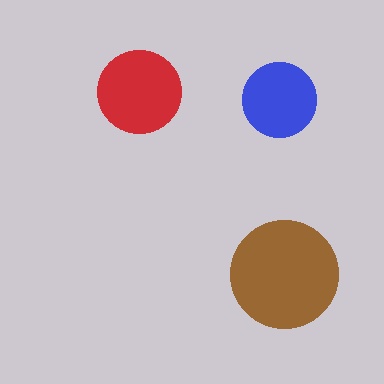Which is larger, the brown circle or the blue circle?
The brown one.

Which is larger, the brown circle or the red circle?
The brown one.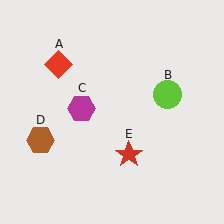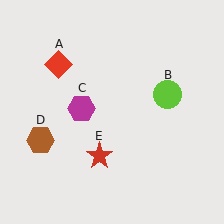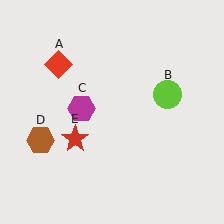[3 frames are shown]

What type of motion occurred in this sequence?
The red star (object E) rotated clockwise around the center of the scene.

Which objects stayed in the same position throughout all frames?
Red diamond (object A) and lime circle (object B) and magenta hexagon (object C) and brown hexagon (object D) remained stationary.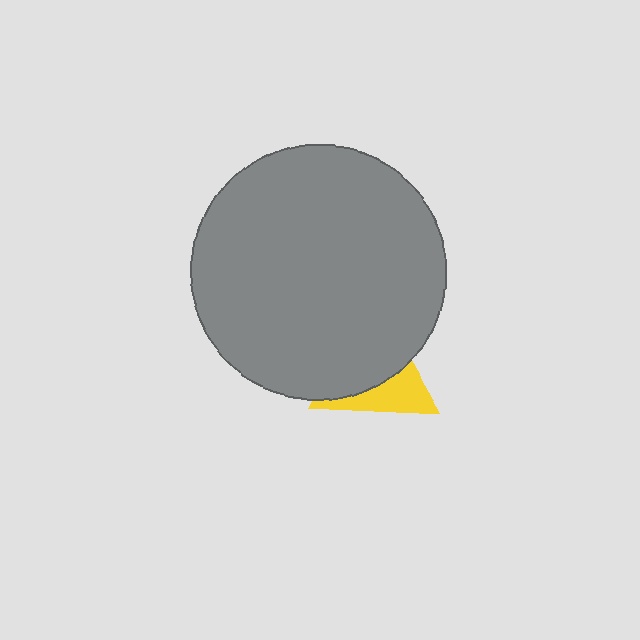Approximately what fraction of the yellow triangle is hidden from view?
Roughly 61% of the yellow triangle is hidden behind the gray circle.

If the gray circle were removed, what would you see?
You would see the complete yellow triangle.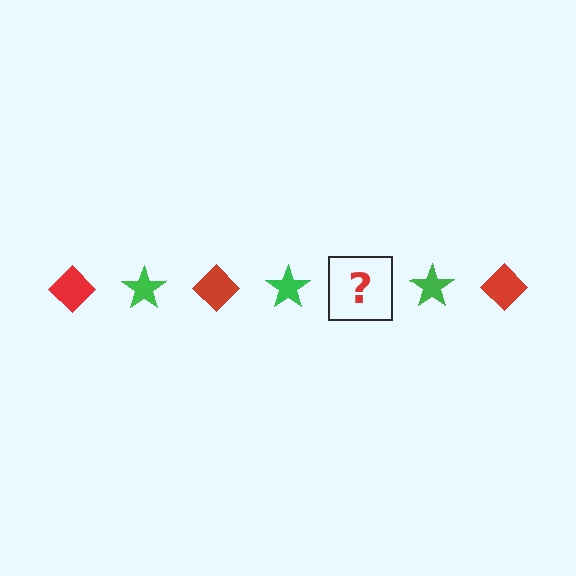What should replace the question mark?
The question mark should be replaced with a red diamond.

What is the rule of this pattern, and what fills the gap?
The rule is that the pattern alternates between red diamond and green star. The gap should be filled with a red diamond.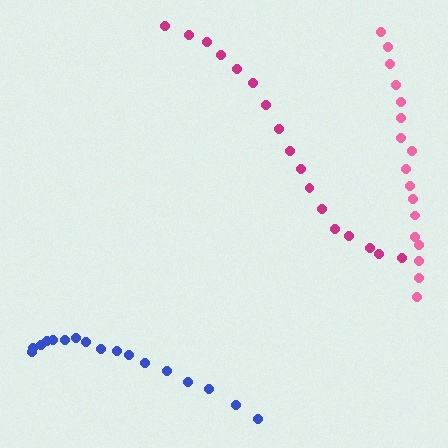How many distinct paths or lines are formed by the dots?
There are 3 distinct paths.